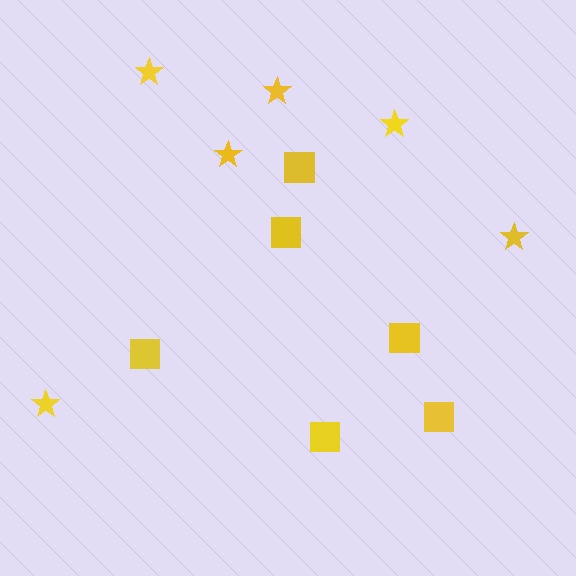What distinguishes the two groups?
There are 2 groups: one group of stars (6) and one group of squares (6).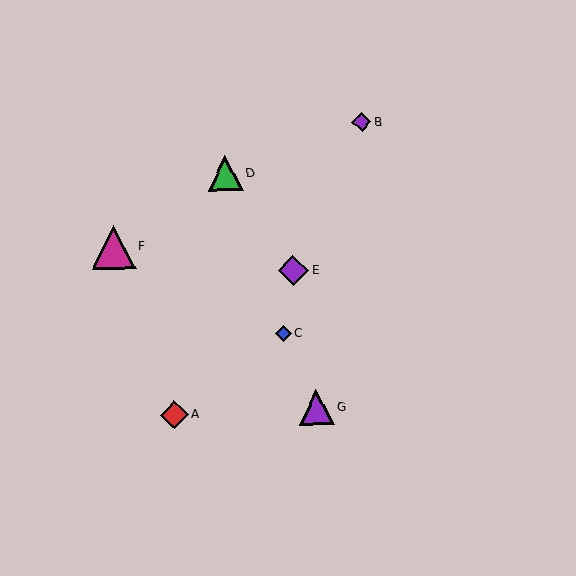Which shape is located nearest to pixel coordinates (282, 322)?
The blue diamond (labeled C) at (284, 333) is nearest to that location.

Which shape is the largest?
The magenta triangle (labeled F) is the largest.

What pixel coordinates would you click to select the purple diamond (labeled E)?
Click at (293, 271) to select the purple diamond E.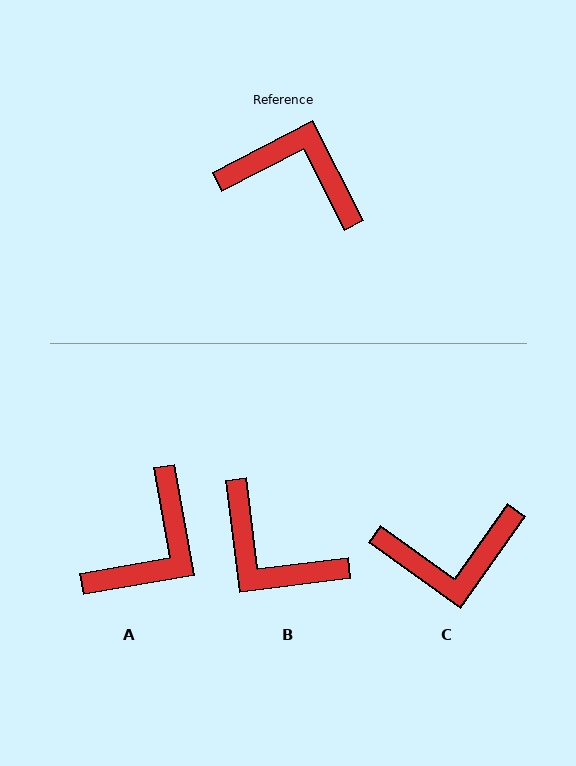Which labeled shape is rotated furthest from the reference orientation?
B, about 160 degrees away.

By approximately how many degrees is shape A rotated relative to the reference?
Approximately 107 degrees clockwise.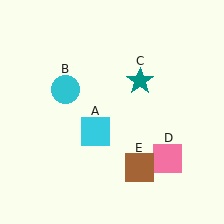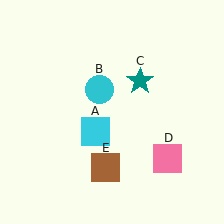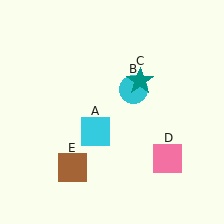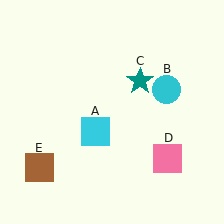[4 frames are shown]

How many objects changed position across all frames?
2 objects changed position: cyan circle (object B), brown square (object E).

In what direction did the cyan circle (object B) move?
The cyan circle (object B) moved right.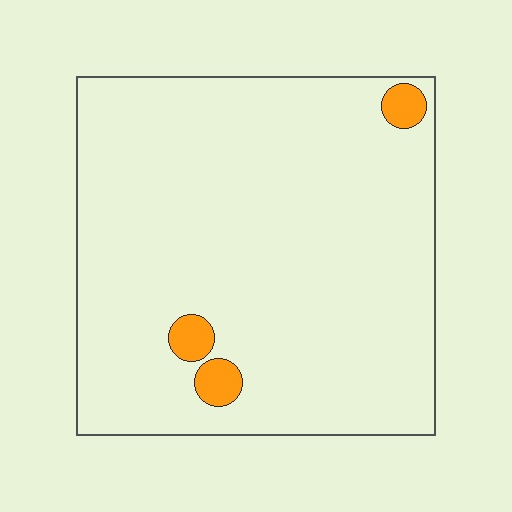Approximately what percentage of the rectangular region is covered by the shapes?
Approximately 5%.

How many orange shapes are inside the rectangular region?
3.